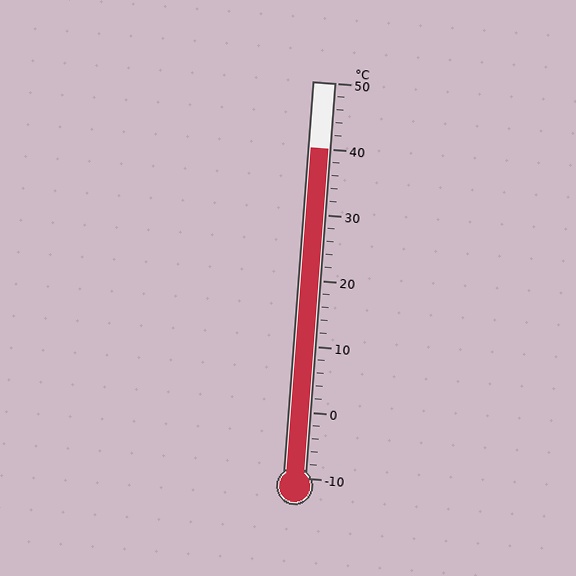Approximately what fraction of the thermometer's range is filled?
The thermometer is filled to approximately 85% of its range.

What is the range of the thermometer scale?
The thermometer scale ranges from -10°C to 50°C.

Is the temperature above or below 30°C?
The temperature is above 30°C.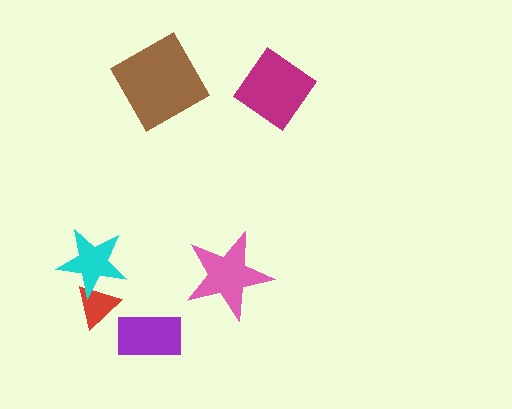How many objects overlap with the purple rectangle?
0 objects overlap with the purple rectangle.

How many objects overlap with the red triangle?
1 object overlaps with the red triangle.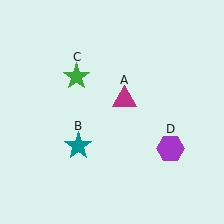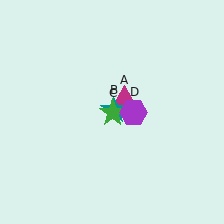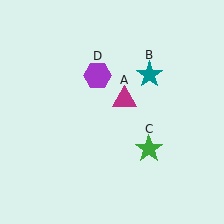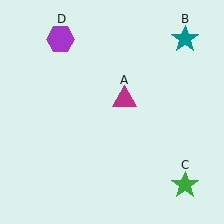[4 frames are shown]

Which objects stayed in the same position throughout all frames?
Magenta triangle (object A) remained stationary.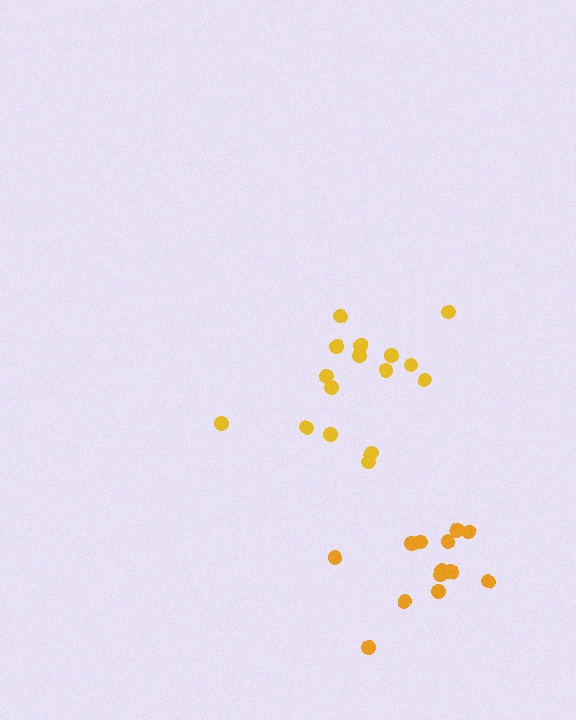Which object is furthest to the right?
The orange cluster is rightmost.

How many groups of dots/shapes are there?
There are 2 groups.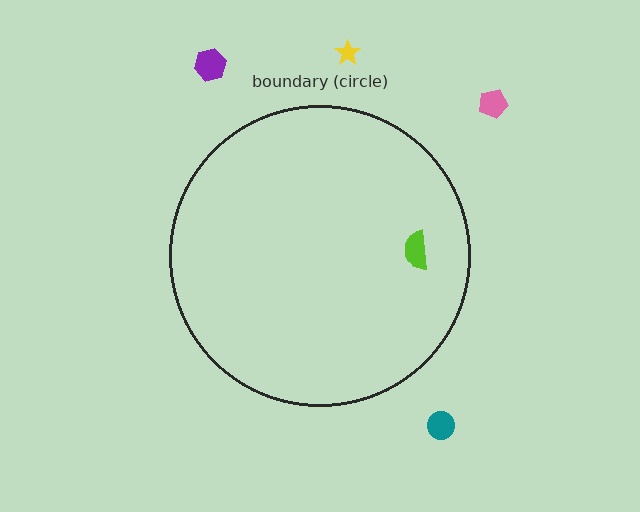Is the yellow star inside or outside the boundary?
Outside.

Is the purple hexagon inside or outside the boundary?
Outside.